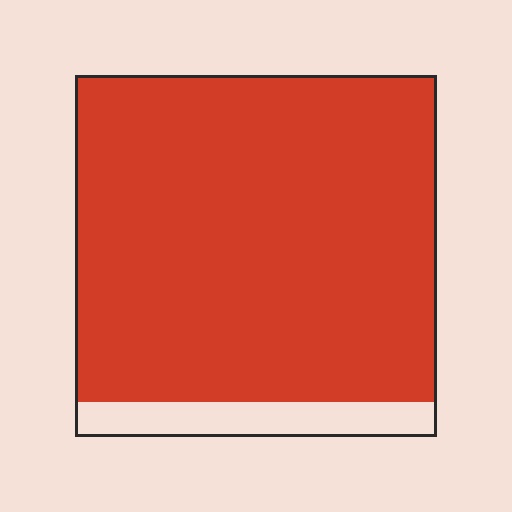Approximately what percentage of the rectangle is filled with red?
Approximately 90%.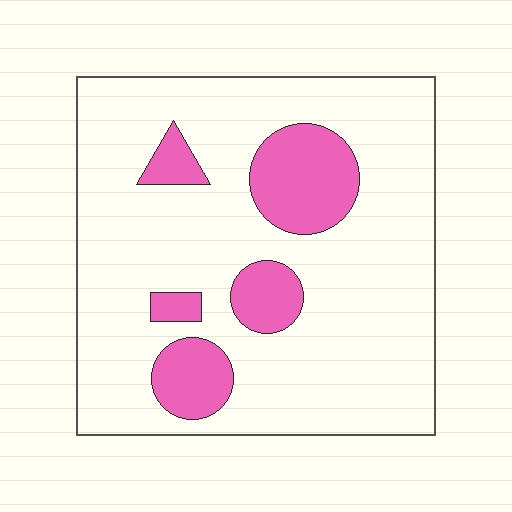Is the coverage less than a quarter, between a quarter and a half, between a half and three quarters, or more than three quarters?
Less than a quarter.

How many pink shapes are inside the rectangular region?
5.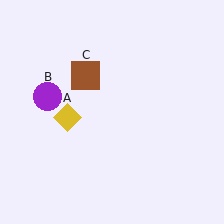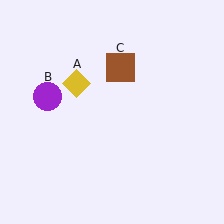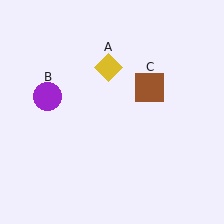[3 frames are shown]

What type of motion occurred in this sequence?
The yellow diamond (object A), brown square (object C) rotated clockwise around the center of the scene.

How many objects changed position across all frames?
2 objects changed position: yellow diamond (object A), brown square (object C).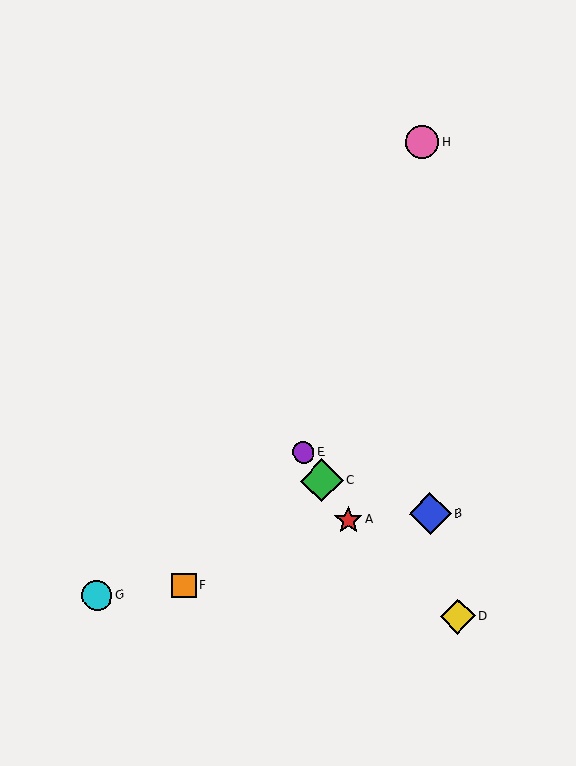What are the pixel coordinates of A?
Object A is at (348, 520).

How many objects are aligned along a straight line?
3 objects (A, C, E) are aligned along a straight line.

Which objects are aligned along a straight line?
Objects A, C, E are aligned along a straight line.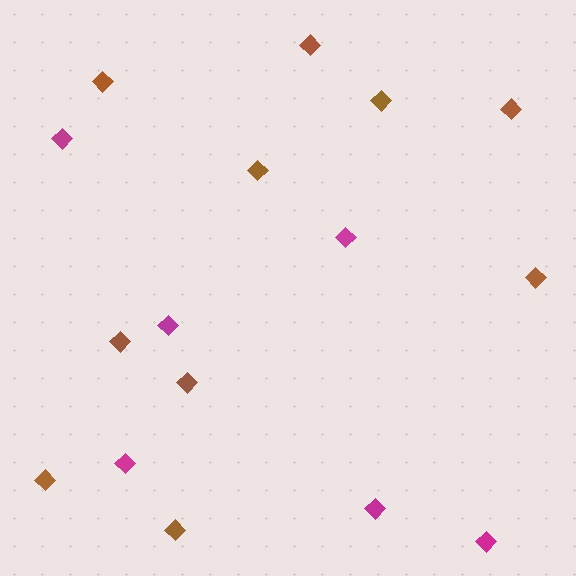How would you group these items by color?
There are 2 groups: one group of brown diamonds (10) and one group of magenta diamonds (6).